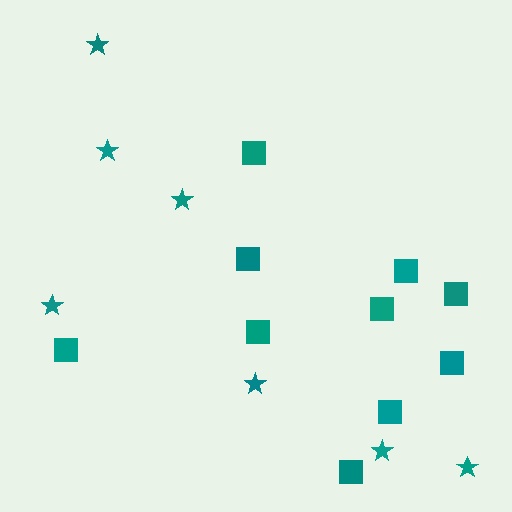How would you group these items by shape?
There are 2 groups: one group of stars (7) and one group of squares (10).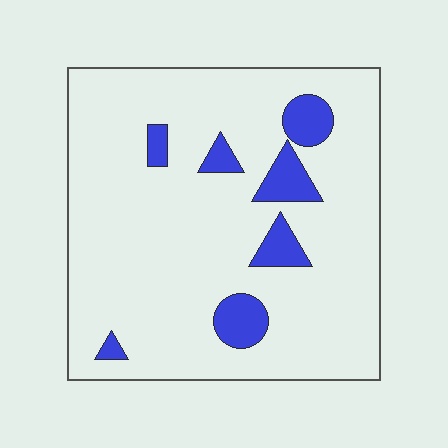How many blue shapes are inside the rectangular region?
7.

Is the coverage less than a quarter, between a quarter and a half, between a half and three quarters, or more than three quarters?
Less than a quarter.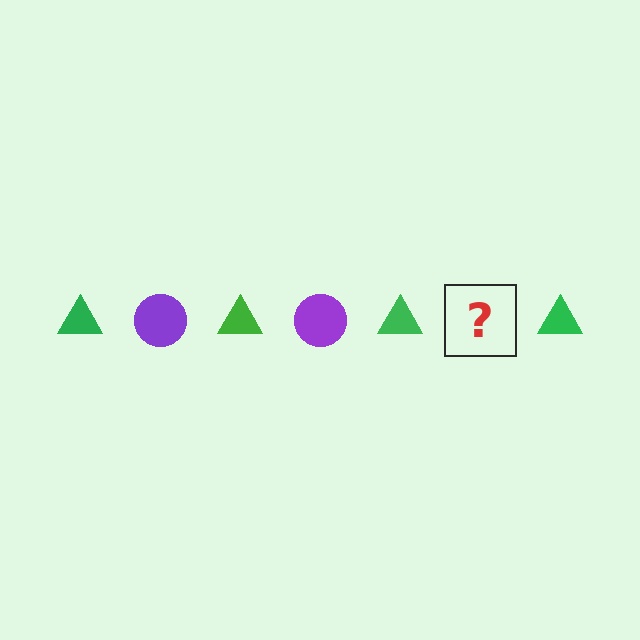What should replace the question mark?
The question mark should be replaced with a purple circle.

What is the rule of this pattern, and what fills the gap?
The rule is that the pattern alternates between green triangle and purple circle. The gap should be filled with a purple circle.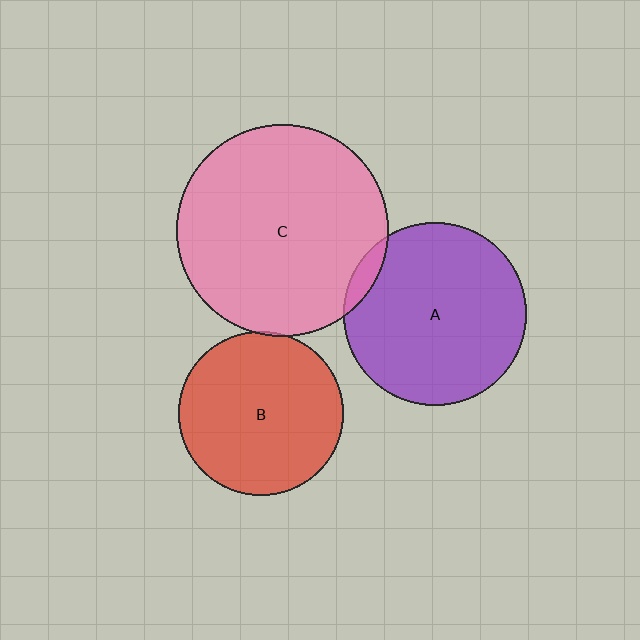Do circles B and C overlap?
Yes.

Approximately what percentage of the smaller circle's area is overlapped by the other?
Approximately 5%.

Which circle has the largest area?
Circle C (pink).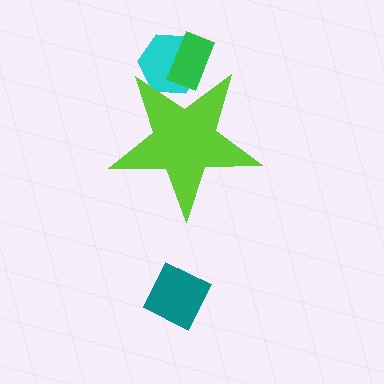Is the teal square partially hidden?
No, the teal square is fully visible.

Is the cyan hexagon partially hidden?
Yes, the cyan hexagon is partially hidden behind the lime star.